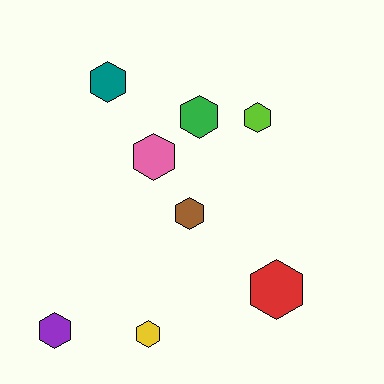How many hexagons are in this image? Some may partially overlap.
There are 8 hexagons.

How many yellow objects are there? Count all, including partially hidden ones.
There is 1 yellow object.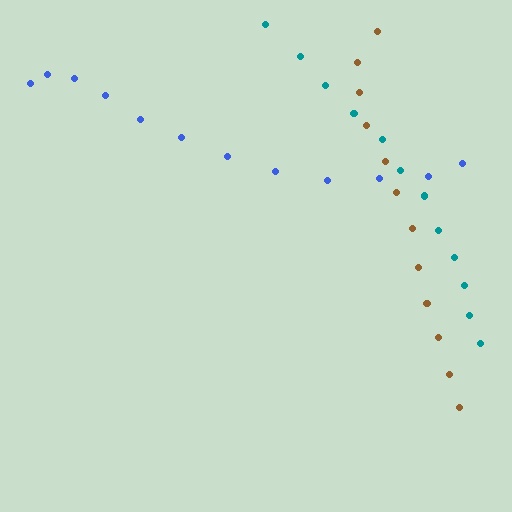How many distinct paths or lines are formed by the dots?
There are 3 distinct paths.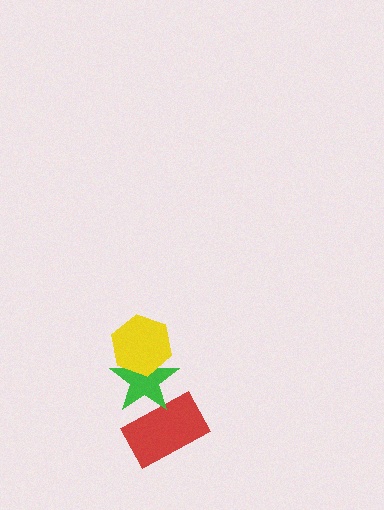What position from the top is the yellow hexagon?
The yellow hexagon is 1st from the top.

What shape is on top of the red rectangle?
The green star is on top of the red rectangle.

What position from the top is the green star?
The green star is 2nd from the top.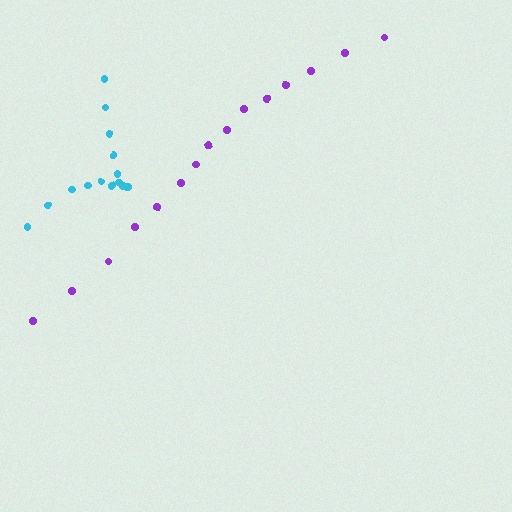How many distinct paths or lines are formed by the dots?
There are 2 distinct paths.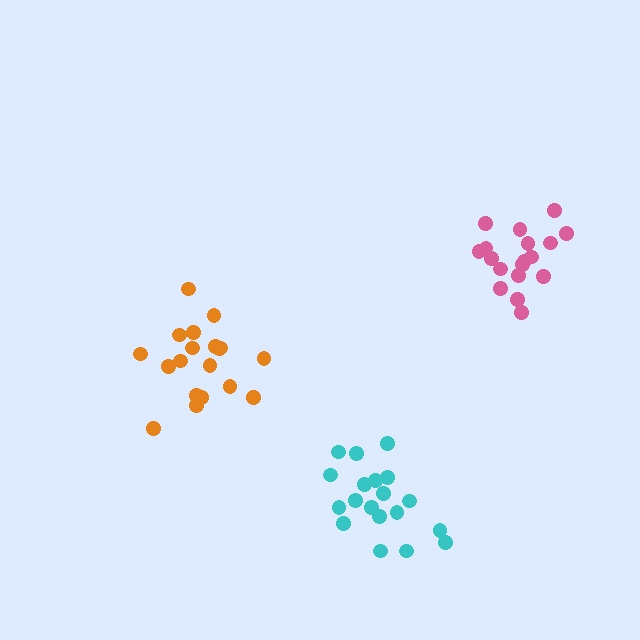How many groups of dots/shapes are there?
There are 3 groups.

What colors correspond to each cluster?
The clusters are colored: pink, orange, cyan.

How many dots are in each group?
Group 1: 18 dots, Group 2: 19 dots, Group 3: 19 dots (56 total).